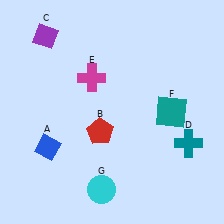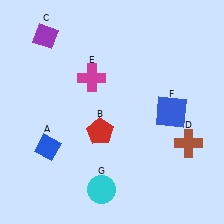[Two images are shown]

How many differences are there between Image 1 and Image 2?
There are 2 differences between the two images.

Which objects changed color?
D changed from teal to brown. F changed from teal to blue.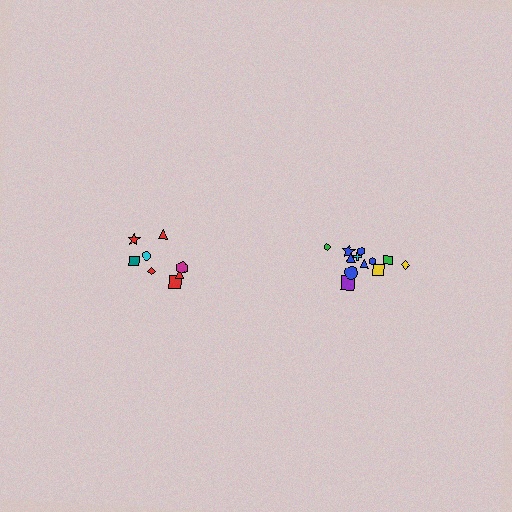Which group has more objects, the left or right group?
The right group.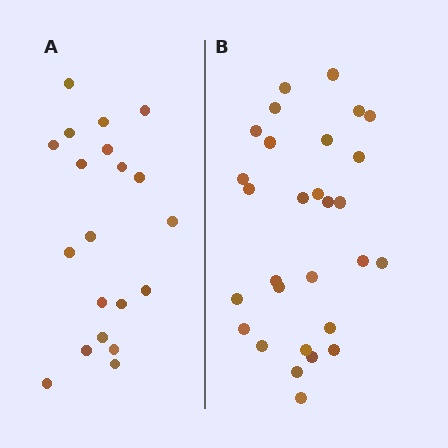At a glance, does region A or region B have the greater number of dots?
Region B (the right region) has more dots.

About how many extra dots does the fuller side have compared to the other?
Region B has roughly 8 or so more dots than region A.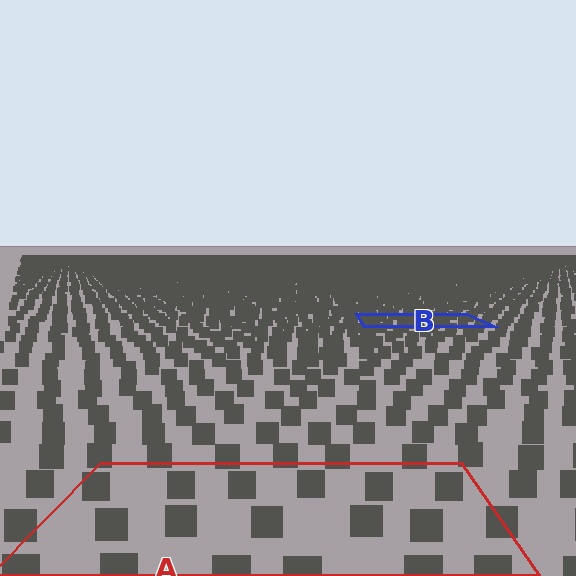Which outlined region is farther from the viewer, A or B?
Region B is farther from the viewer — the texture elements inside it appear smaller and more densely packed.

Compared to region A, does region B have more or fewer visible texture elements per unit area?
Region B has more texture elements per unit area — they are packed more densely because it is farther away.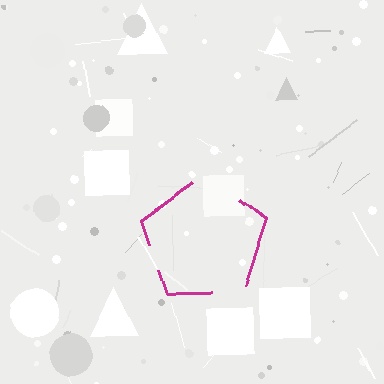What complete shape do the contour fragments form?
The contour fragments form a pentagon.